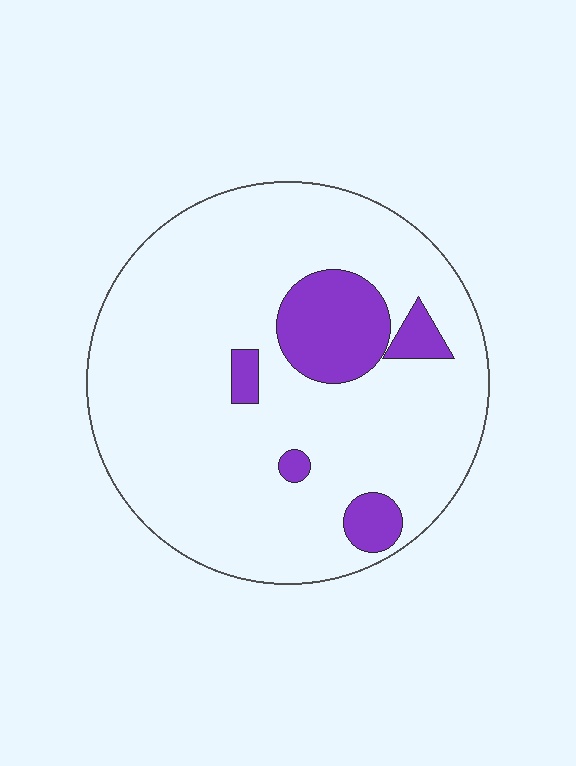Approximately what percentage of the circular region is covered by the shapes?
Approximately 15%.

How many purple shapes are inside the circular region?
5.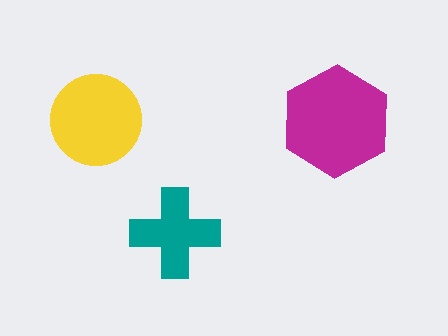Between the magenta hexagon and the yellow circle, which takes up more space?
The magenta hexagon.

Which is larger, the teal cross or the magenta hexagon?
The magenta hexagon.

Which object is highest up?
The yellow circle is topmost.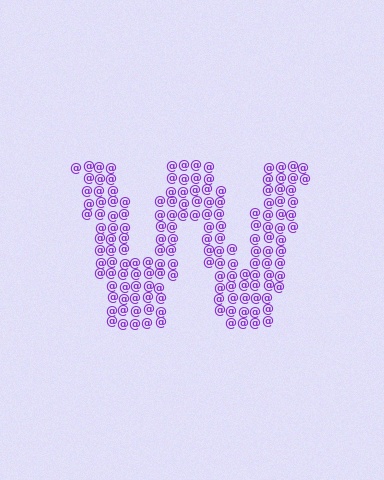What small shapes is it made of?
It is made of small at signs.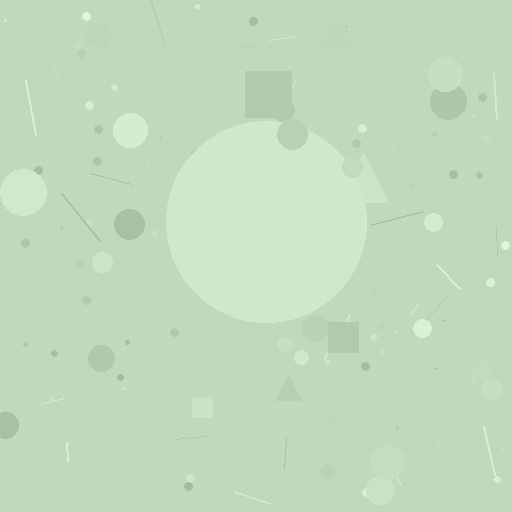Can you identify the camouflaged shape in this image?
The camouflaged shape is a circle.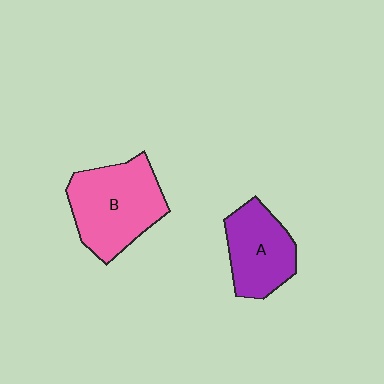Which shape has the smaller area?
Shape A (purple).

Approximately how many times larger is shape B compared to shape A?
Approximately 1.4 times.